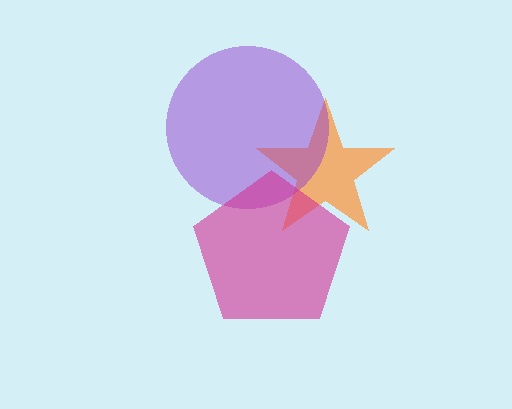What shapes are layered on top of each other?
The layered shapes are: an orange star, a purple circle, a magenta pentagon.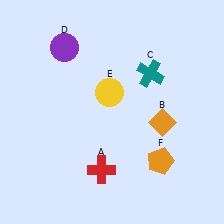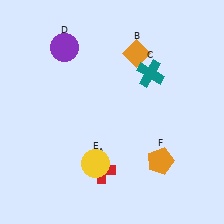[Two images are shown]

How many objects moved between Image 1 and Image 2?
2 objects moved between the two images.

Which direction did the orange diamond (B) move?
The orange diamond (B) moved up.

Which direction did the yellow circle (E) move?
The yellow circle (E) moved down.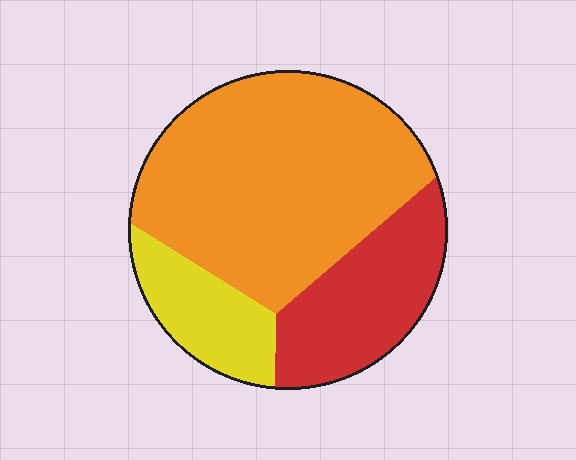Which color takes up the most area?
Orange, at roughly 60%.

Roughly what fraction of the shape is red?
Red covers around 25% of the shape.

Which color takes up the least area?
Yellow, at roughly 15%.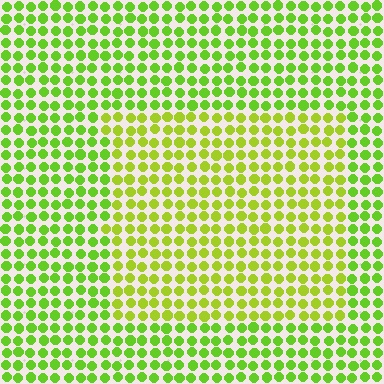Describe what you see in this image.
The image is filled with small lime elements in a uniform arrangement. A rectangle-shaped region is visible where the elements are tinted to a slightly different hue, forming a subtle color boundary.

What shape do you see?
I see a rectangle.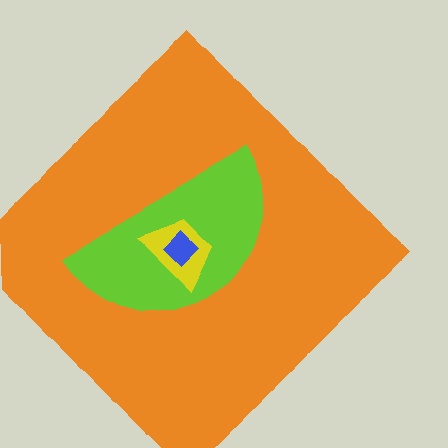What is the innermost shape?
The blue diamond.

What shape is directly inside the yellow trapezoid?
The blue diamond.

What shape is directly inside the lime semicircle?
The yellow trapezoid.